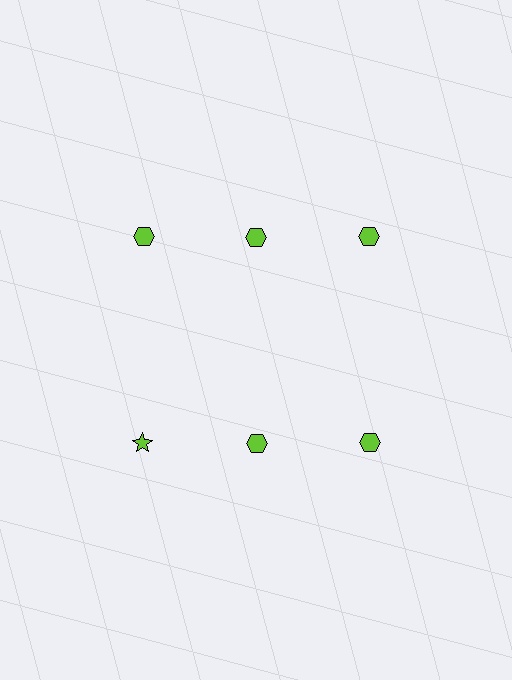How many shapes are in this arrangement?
There are 6 shapes arranged in a grid pattern.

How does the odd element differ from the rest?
It has a different shape: star instead of hexagon.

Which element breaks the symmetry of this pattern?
The lime star in the second row, leftmost column breaks the symmetry. All other shapes are lime hexagons.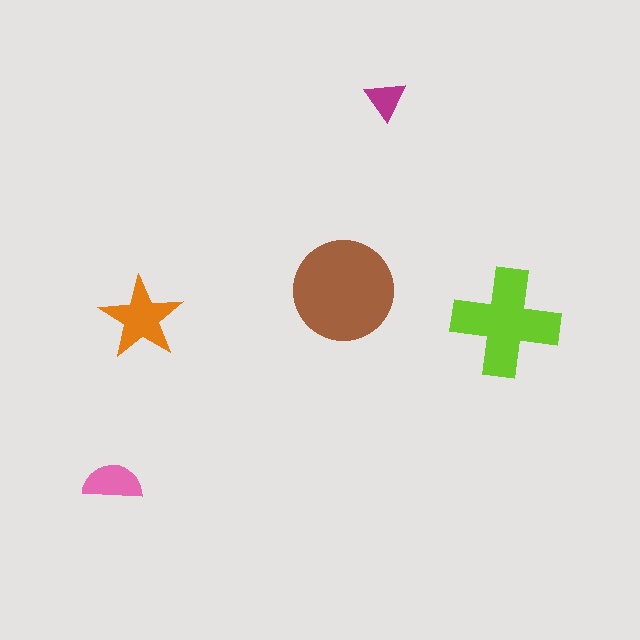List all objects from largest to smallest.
The brown circle, the lime cross, the orange star, the pink semicircle, the magenta triangle.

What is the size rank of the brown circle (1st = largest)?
1st.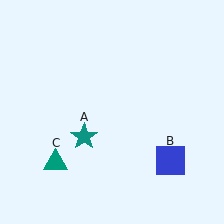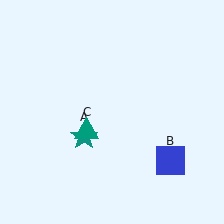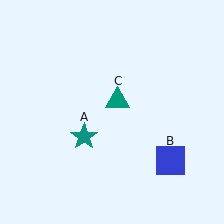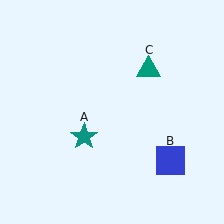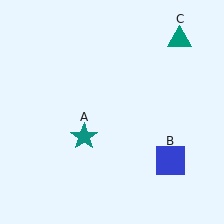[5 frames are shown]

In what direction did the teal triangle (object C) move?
The teal triangle (object C) moved up and to the right.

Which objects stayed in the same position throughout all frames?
Teal star (object A) and blue square (object B) remained stationary.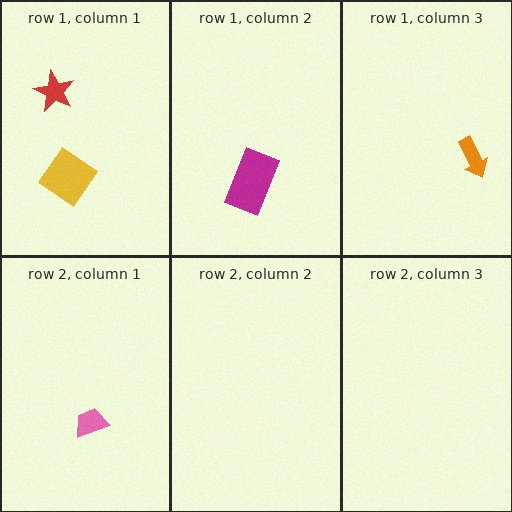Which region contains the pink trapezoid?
The row 2, column 1 region.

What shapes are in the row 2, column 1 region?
The pink trapezoid.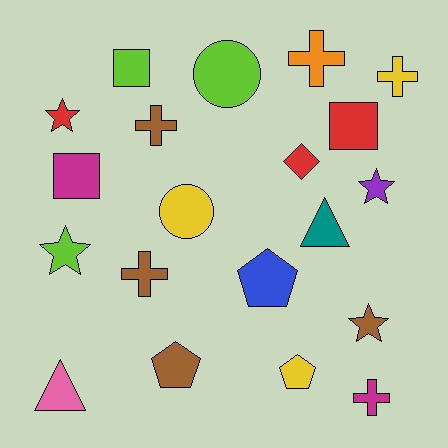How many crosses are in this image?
There are 5 crosses.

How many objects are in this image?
There are 20 objects.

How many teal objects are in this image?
There is 1 teal object.